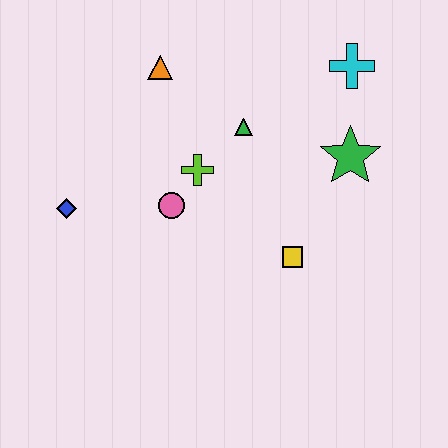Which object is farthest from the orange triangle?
The yellow square is farthest from the orange triangle.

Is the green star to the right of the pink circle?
Yes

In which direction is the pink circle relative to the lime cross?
The pink circle is below the lime cross.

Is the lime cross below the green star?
Yes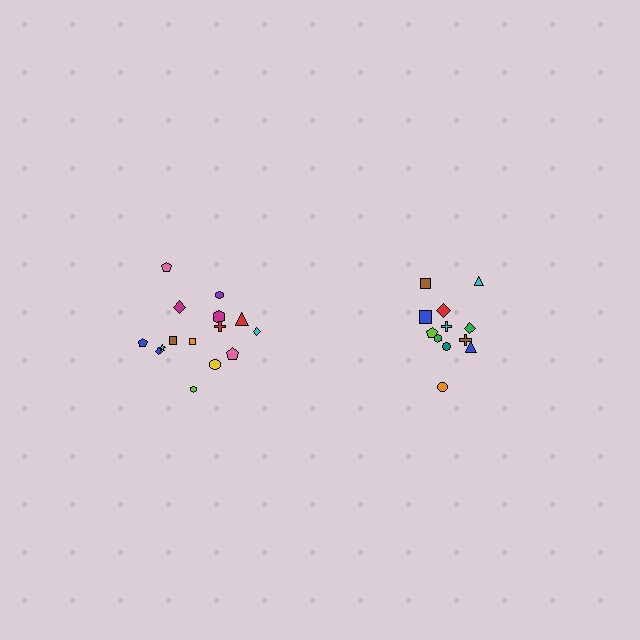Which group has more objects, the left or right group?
The left group.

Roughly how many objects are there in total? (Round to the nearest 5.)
Roughly 25 objects in total.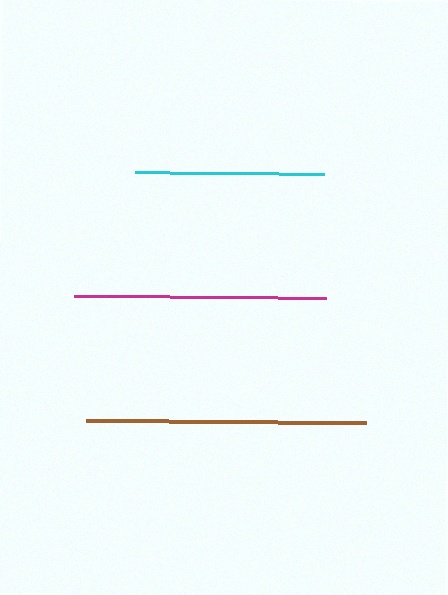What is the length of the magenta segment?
The magenta segment is approximately 252 pixels long.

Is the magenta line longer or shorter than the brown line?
The brown line is longer than the magenta line.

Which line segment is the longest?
The brown line is the longest at approximately 280 pixels.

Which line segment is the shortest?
The cyan line is the shortest at approximately 190 pixels.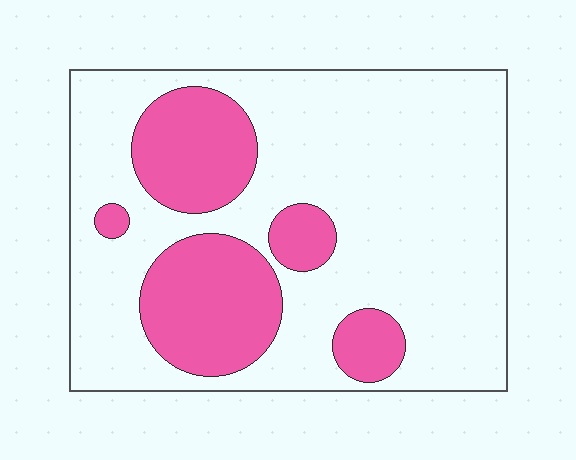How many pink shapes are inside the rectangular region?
5.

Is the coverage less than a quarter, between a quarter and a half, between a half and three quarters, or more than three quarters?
Between a quarter and a half.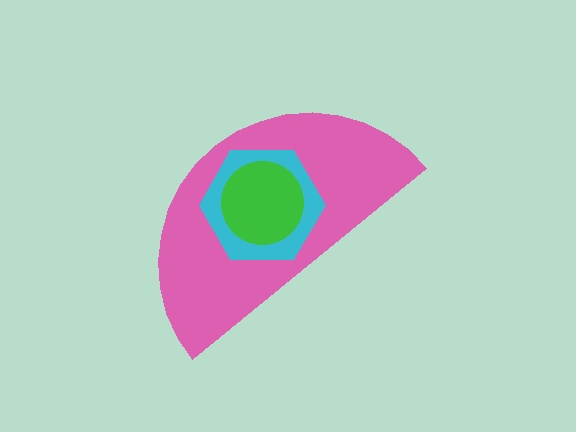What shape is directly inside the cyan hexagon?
The green circle.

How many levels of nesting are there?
3.